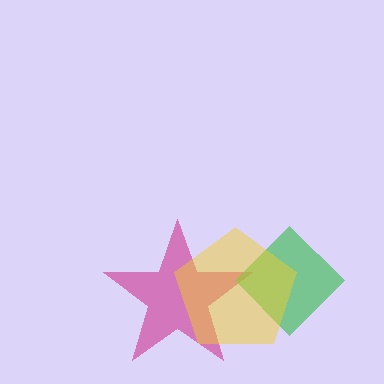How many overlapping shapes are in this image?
There are 3 overlapping shapes in the image.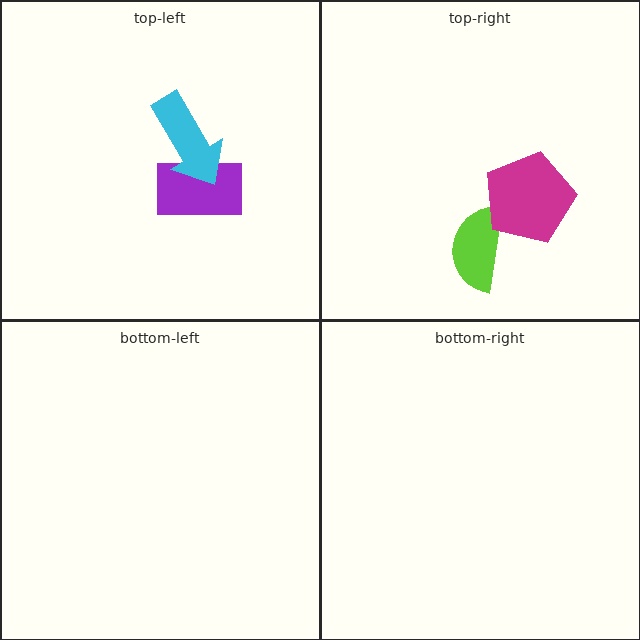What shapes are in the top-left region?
The purple rectangle, the cyan arrow.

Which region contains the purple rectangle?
The top-left region.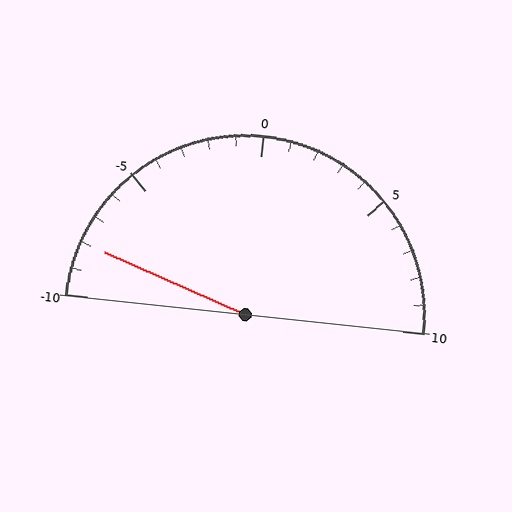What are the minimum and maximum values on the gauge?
The gauge ranges from -10 to 10.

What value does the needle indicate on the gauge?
The needle indicates approximately -8.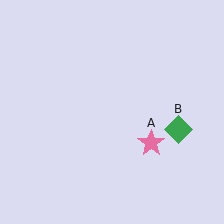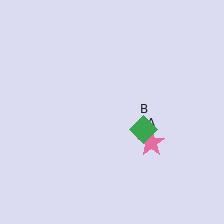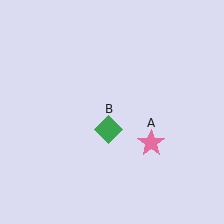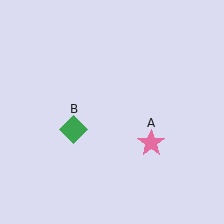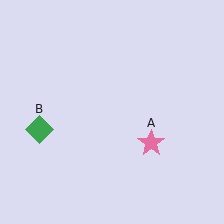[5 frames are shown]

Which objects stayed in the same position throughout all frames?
Pink star (object A) remained stationary.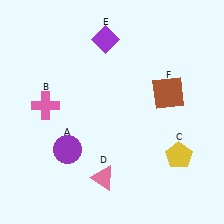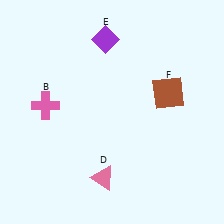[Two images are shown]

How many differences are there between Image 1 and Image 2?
There are 2 differences between the two images.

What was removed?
The purple circle (A), the yellow pentagon (C) were removed in Image 2.